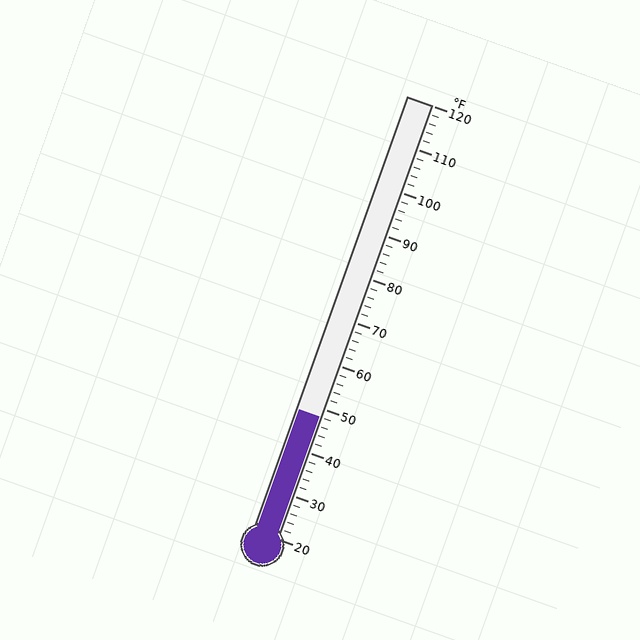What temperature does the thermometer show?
The thermometer shows approximately 48°F.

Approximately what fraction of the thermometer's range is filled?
The thermometer is filled to approximately 30% of its range.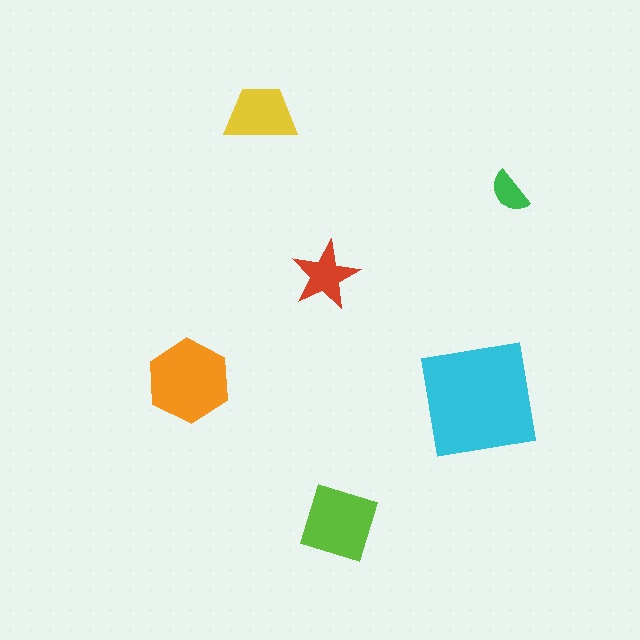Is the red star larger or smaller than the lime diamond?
Smaller.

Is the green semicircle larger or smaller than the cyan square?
Smaller.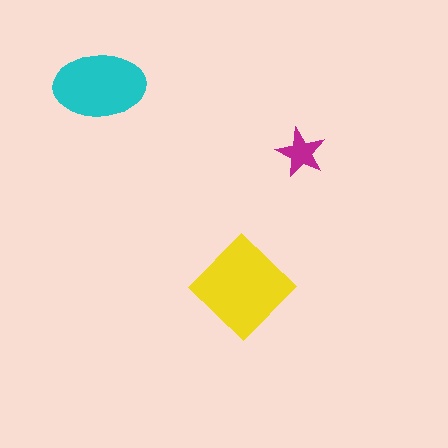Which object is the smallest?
The magenta star.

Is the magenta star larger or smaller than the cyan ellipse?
Smaller.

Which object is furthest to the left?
The cyan ellipse is leftmost.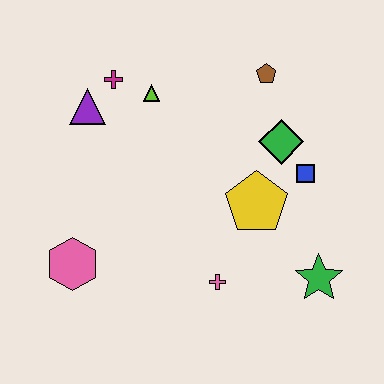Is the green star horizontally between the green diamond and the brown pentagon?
No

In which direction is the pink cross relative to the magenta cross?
The pink cross is below the magenta cross.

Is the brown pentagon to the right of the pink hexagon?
Yes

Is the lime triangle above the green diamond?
Yes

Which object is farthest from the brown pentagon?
The pink hexagon is farthest from the brown pentagon.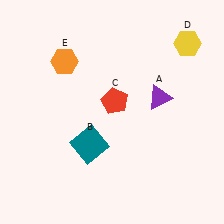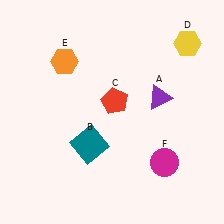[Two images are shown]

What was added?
A magenta circle (F) was added in Image 2.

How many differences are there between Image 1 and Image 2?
There is 1 difference between the two images.